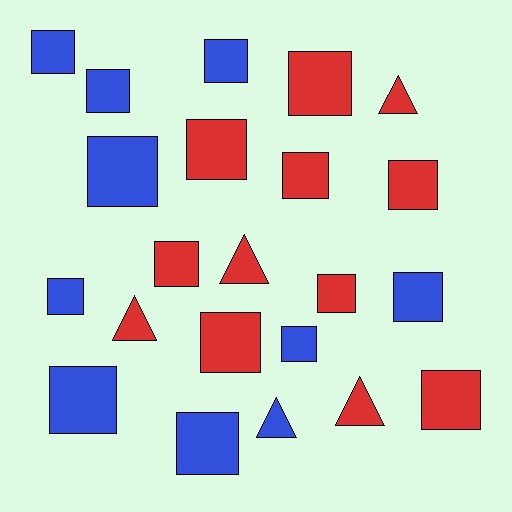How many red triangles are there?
There are 4 red triangles.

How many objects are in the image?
There are 22 objects.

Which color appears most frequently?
Red, with 12 objects.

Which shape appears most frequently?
Square, with 17 objects.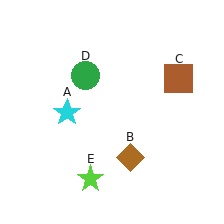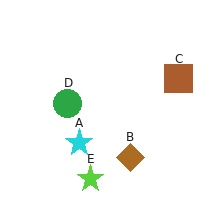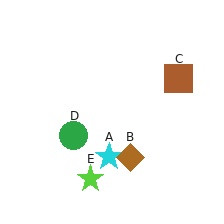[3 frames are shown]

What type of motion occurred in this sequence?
The cyan star (object A), green circle (object D) rotated counterclockwise around the center of the scene.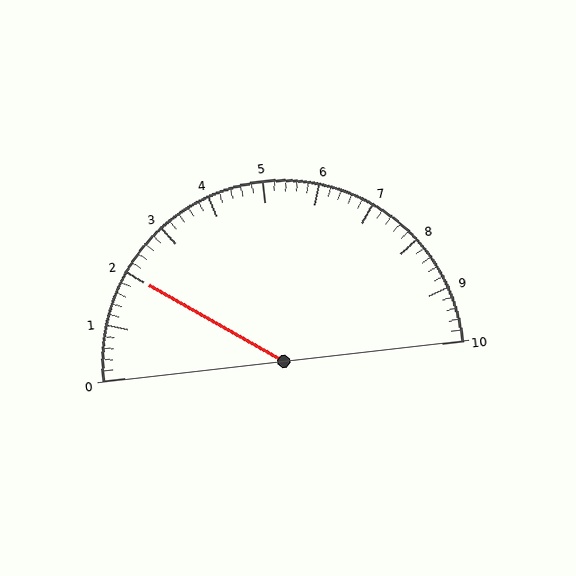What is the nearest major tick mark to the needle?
The nearest major tick mark is 2.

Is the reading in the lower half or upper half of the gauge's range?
The reading is in the lower half of the range (0 to 10).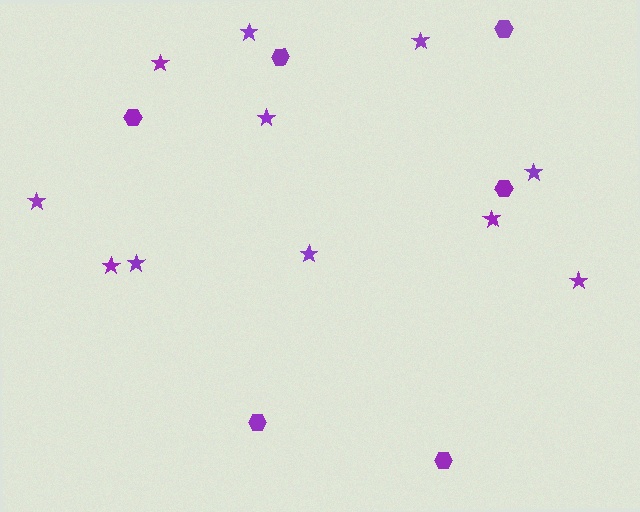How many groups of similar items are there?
There are 2 groups: one group of stars (11) and one group of hexagons (6).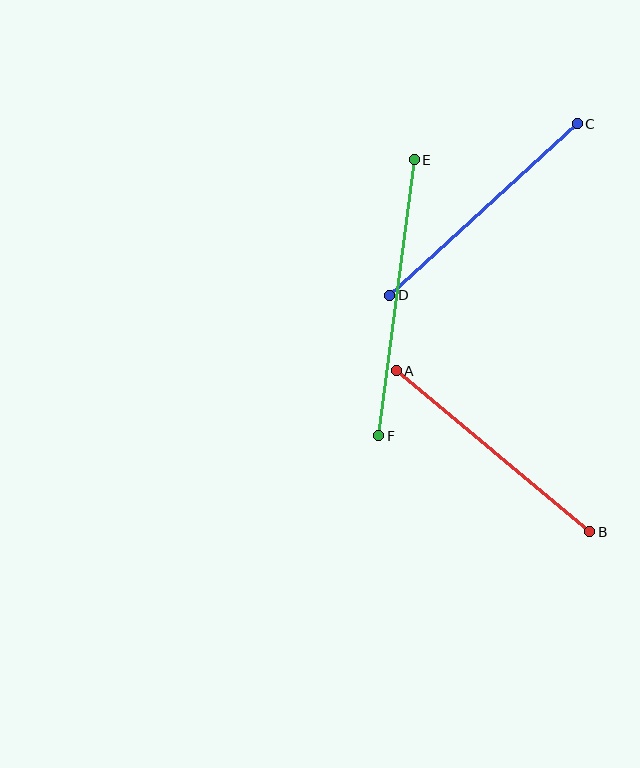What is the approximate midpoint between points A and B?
The midpoint is at approximately (493, 451) pixels.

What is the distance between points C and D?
The distance is approximately 254 pixels.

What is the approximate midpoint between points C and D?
The midpoint is at approximately (483, 209) pixels.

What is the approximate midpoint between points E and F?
The midpoint is at approximately (396, 298) pixels.